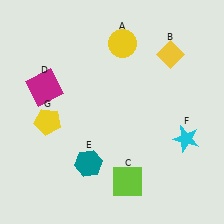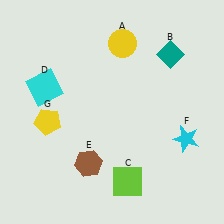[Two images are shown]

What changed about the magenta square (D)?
In Image 1, D is magenta. In Image 2, it changed to cyan.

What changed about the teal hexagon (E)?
In Image 1, E is teal. In Image 2, it changed to brown.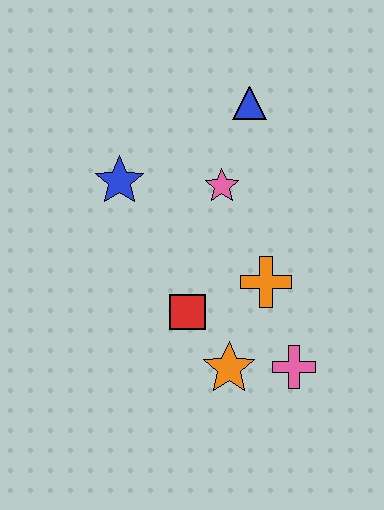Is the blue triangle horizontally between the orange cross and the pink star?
Yes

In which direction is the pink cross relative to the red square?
The pink cross is to the right of the red square.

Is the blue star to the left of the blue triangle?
Yes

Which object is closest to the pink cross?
The orange star is closest to the pink cross.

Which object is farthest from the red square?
The blue triangle is farthest from the red square.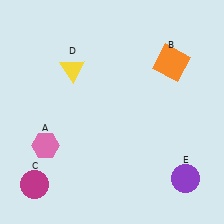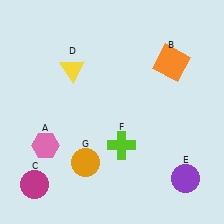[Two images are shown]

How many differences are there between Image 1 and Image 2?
There are 2 differences between the two images.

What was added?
A lime cross (F), an orange circle (G) were added in Image 2.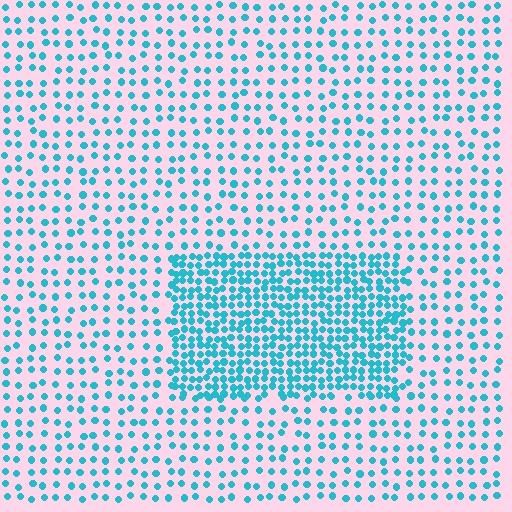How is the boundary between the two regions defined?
The boundary is defined by a change in element density (approximately 2.4x ratio). All elements are the same color, size, and shape.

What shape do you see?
I see a rectangle.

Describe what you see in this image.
The image contains small cyan elements arranged at two different densities. A rectangle-shaped region is visible where the elements are more densely packed than the surrounding area.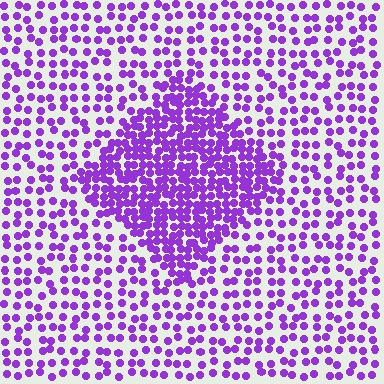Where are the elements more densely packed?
The elements are more densely packed inside the diamond boundary.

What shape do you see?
I see a diamond.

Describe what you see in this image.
The image contains small purple elements arranged at two different densities. A diamond-shaped region is visible where the elements are more densely packed than the surrounding area.